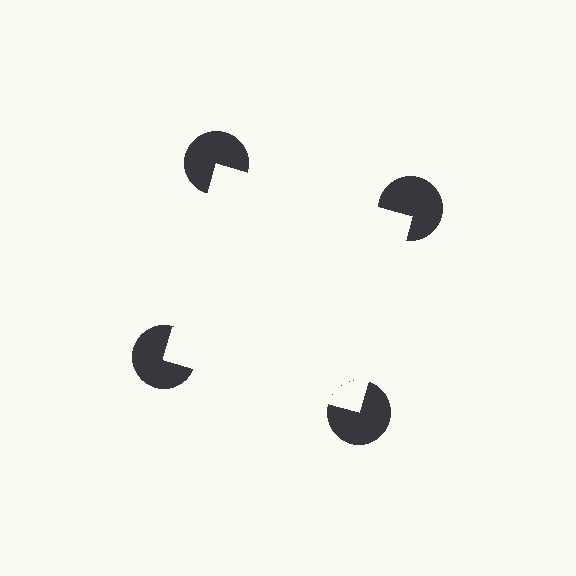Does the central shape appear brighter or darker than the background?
It typically appears slightly brighter than the background, even though no actual brightness change is drawn.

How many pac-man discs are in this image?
There are 4 — one at each vertex of the illusory square.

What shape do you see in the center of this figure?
An illusory square — its edges are inferred from the aligned wedge cuts in the pac-man discs, not physically drawn.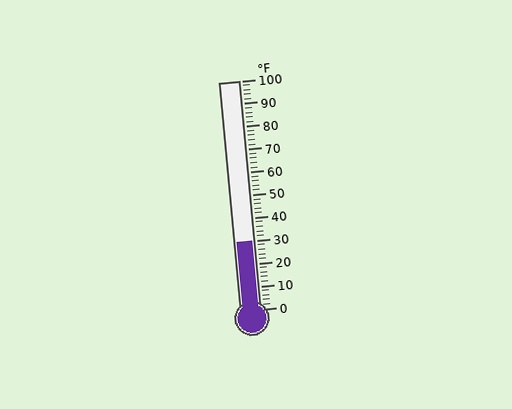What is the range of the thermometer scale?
The thermometer scale ranges from 0°F to 100°F.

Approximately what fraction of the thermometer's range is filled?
The thermometer is filled to approximately 30% of its range.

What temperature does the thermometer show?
The thermometer shows approximately 30°F.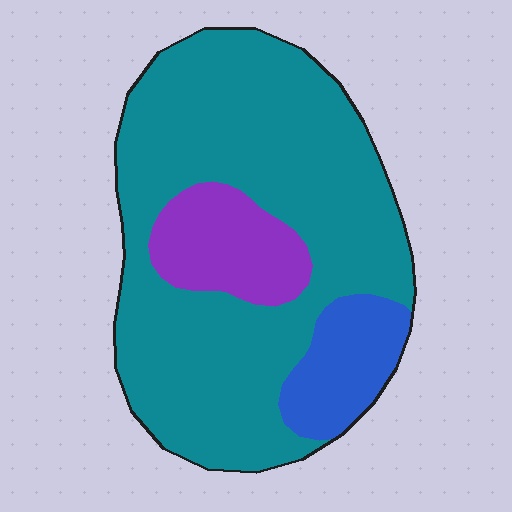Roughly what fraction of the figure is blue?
Blue takes up less than a sixth of the figure.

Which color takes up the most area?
Teal, at roughly 75%.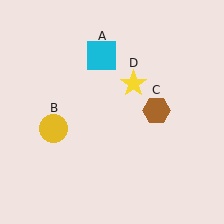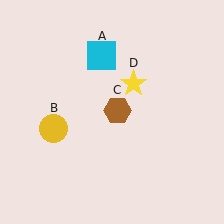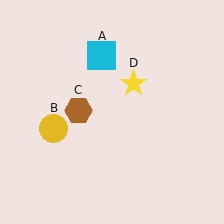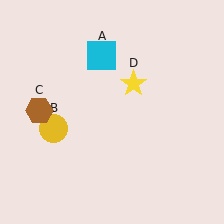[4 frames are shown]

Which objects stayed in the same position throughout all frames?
Cyan square (object A) and yellow circle (object B) and yellow star (object D) remained stationary.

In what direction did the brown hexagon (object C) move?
The brown hexagon (object C) moved left.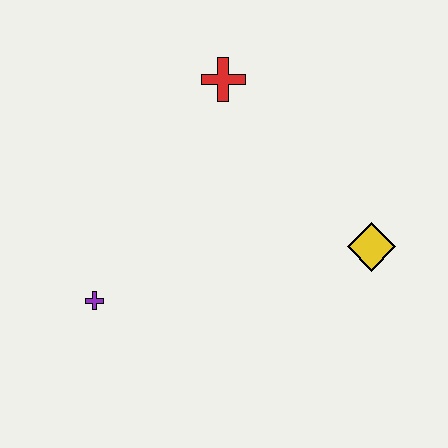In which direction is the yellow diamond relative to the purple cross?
The yellow diamond is to the right of the purple cross.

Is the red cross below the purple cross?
No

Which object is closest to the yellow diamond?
The red cross is closest to the yellow diamond.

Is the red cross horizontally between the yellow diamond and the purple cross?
Yes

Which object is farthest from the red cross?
The purple cross is farthest from the red cross.